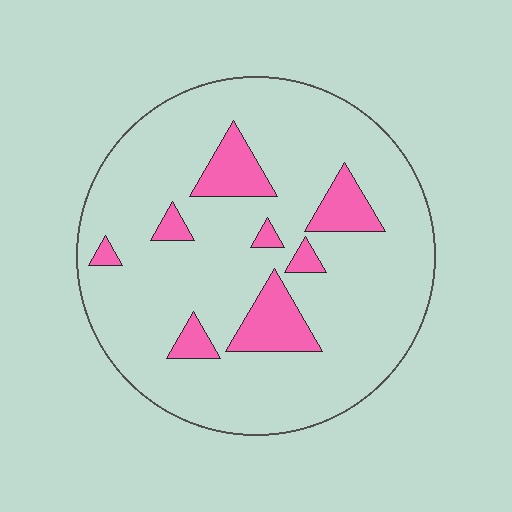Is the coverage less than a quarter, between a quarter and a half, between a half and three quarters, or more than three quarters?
Less than a quarter.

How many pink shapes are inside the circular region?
8.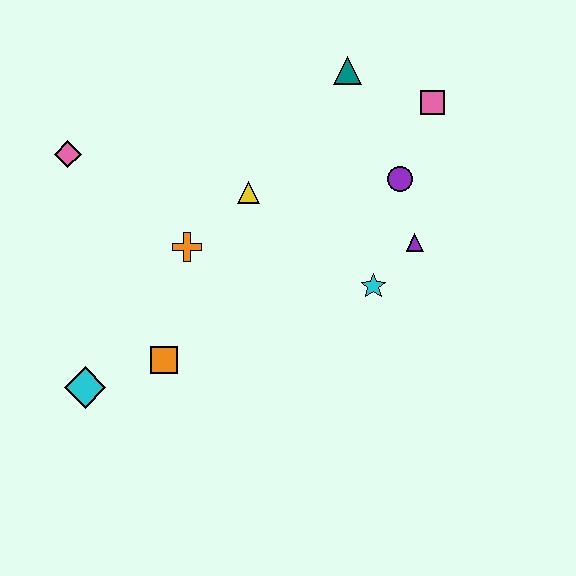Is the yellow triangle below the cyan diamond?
No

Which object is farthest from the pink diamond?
The pink square is farthest from the pink diamond.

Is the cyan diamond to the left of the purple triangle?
Yes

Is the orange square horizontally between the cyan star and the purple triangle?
No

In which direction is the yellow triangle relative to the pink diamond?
The yellow triangle is to the right of the pink diamond.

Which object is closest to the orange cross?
The yellow triangle is closest to the orange cross.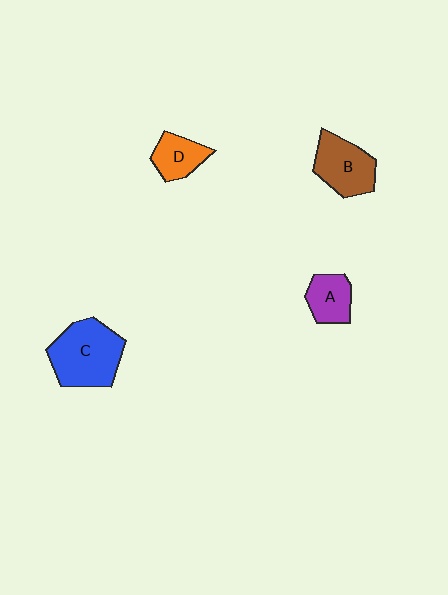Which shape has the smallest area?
Shape D (orange).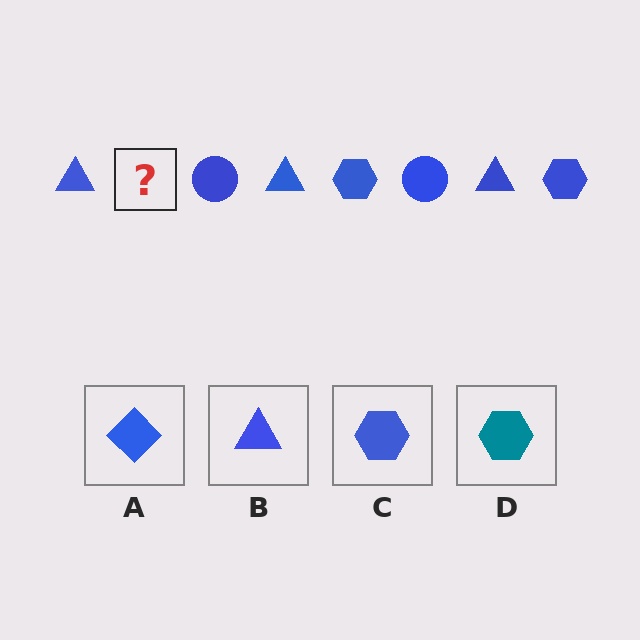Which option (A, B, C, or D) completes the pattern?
C.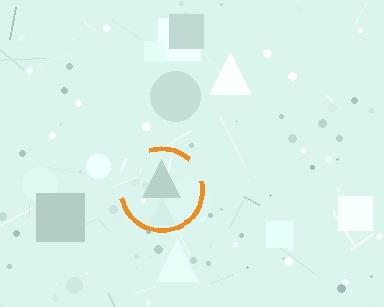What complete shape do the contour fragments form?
The contour fragments form a circle.